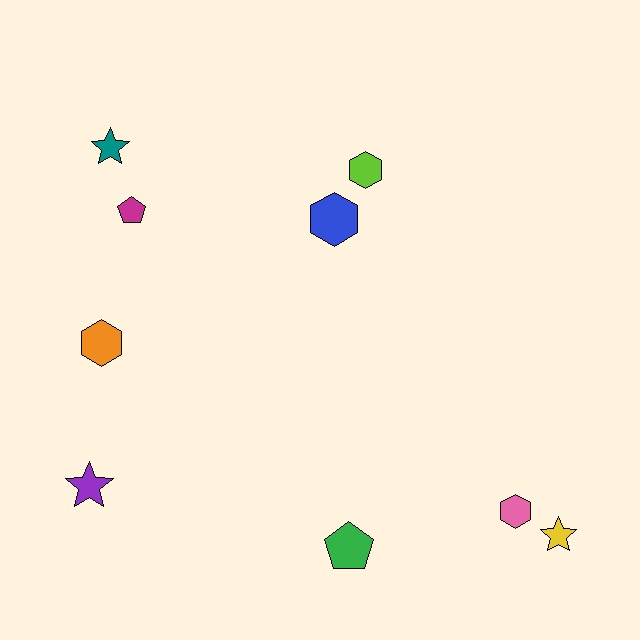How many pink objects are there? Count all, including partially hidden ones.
There is 1 pink object.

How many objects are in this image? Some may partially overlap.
There are 9 objects.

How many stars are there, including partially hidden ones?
There are 3 stars.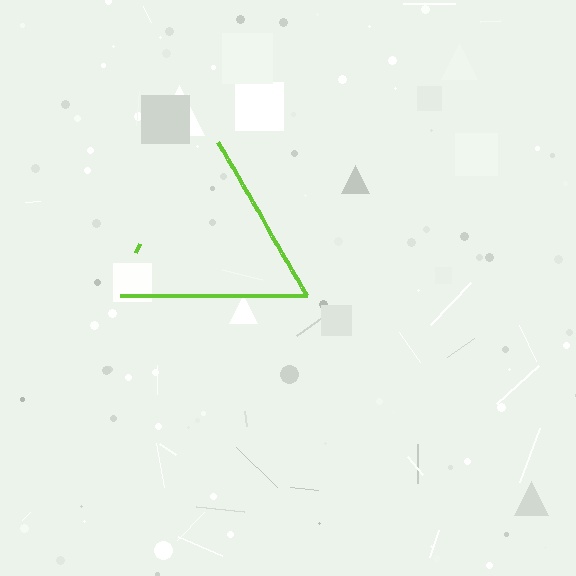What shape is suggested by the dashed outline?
The dashed outline suggests a triangle.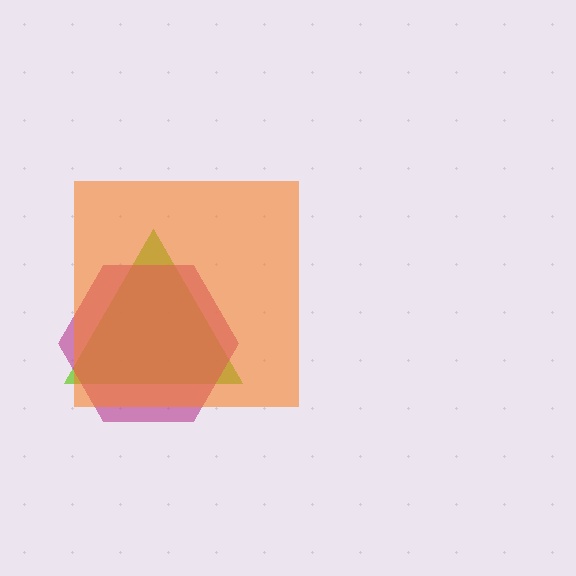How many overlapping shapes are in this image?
There are 3 overlapping shapes in the image.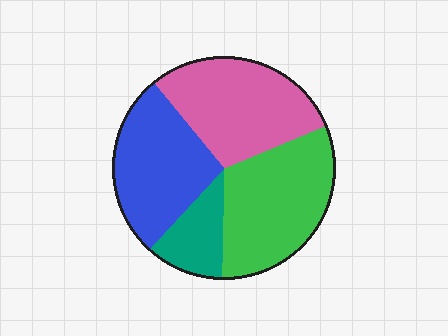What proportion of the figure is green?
Green covers about 30% of the figure.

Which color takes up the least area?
Teal, at roughly 10%.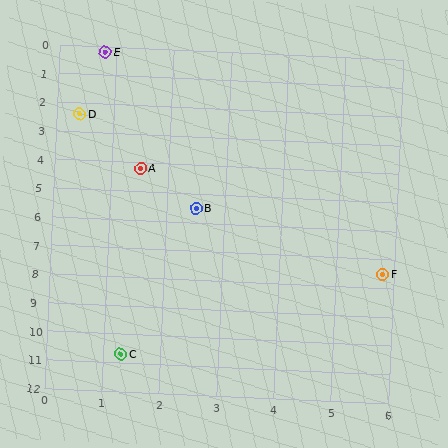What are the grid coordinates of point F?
Point F is at approximately (5.8, 7.5).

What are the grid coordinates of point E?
Point E is at approximately (0.8, 0.2).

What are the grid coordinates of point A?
Point A is at approximately (1.5, 4.2).